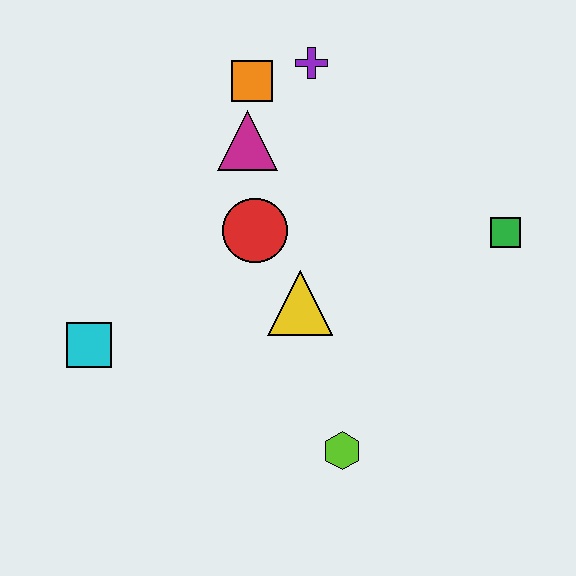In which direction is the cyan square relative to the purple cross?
The cyan square is below the purple cross.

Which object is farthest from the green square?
The cyan square is farthest from the green square.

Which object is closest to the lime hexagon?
The yellow triangle is closest to the lime hexagon.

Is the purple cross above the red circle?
Yes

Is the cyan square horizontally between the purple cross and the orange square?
No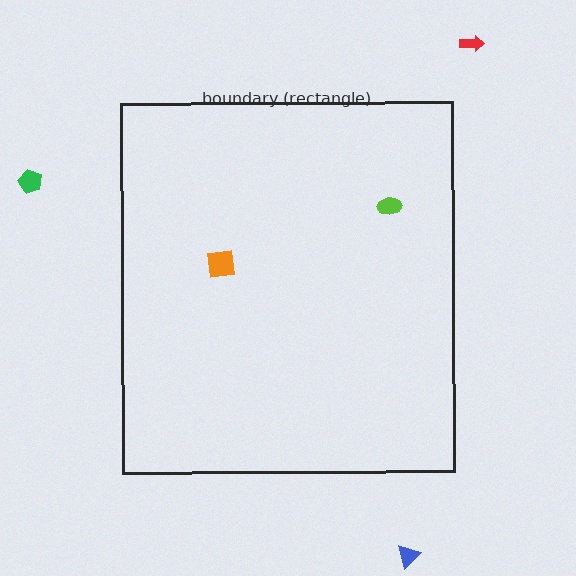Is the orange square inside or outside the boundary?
Inside.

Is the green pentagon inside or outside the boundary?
Outside.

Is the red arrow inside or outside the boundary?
Outside.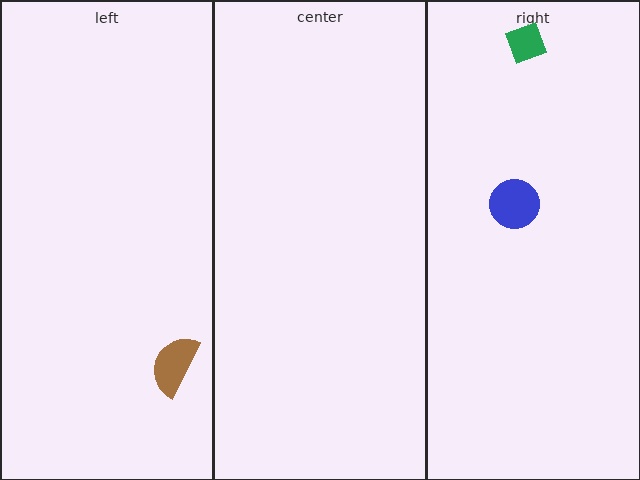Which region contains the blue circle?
The right region.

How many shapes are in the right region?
2.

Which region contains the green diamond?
The right region.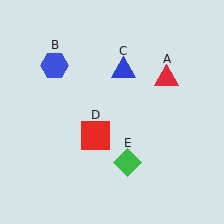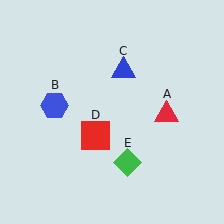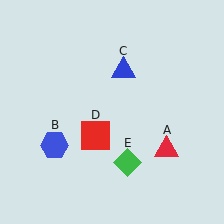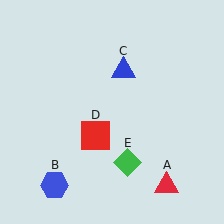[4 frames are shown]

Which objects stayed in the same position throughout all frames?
Blue triangle (object C) and red square (object D) and green diamond (object E) remained stationary.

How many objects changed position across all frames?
2 objects changed position: red triangle (object A), blue hexagon (object B).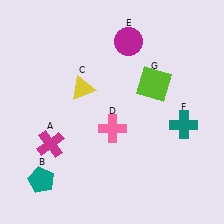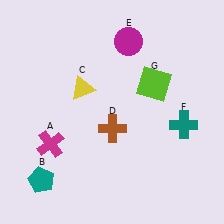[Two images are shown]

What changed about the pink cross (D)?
In Image 1, D is pink. In Image 2, it changed to brown.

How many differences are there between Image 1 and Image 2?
There is 1 difference between the two images.